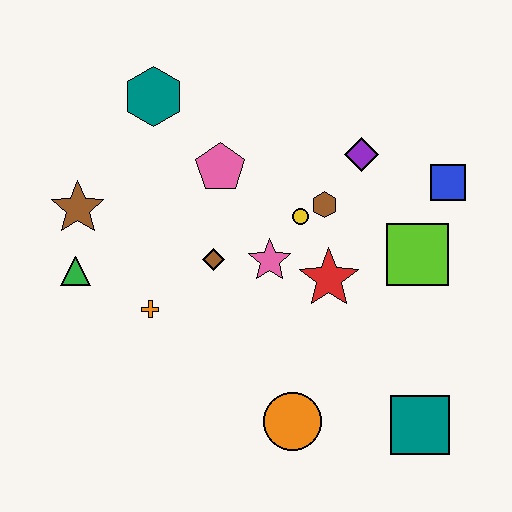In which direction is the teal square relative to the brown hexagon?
The teal square is below the brown hexagon.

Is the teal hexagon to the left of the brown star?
No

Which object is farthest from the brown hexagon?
The green triangle is farthest from the brown hexagon.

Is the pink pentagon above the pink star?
Yes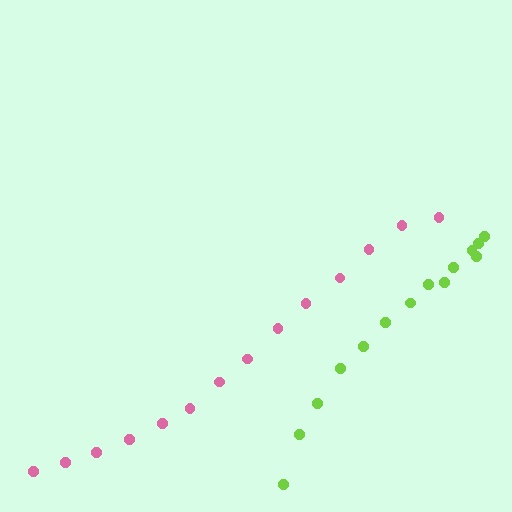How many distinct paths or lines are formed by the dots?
There are 2 distinct paths.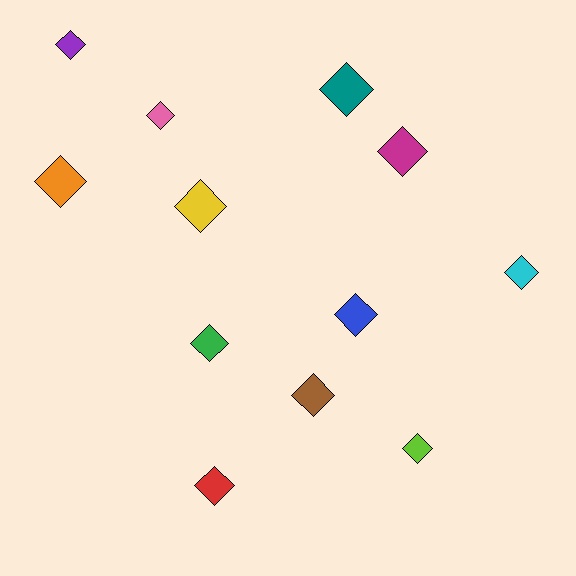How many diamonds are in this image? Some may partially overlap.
There are 12 diamonds.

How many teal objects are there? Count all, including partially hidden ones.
There is 1 teal object.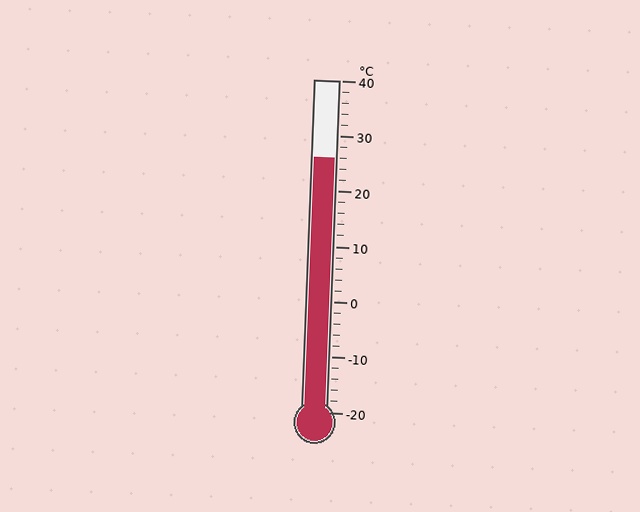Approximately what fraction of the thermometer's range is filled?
The thermometer is filled to approximately 75% of its range.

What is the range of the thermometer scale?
The thermometer scale ranges from -20°C to 40°C.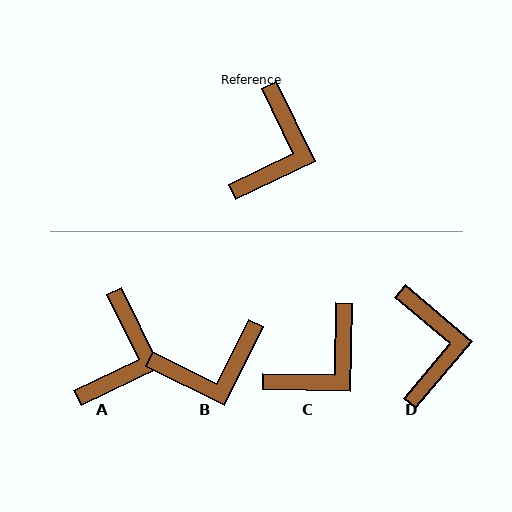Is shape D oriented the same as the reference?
No, it is off by about 24 degrees.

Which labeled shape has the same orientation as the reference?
A.